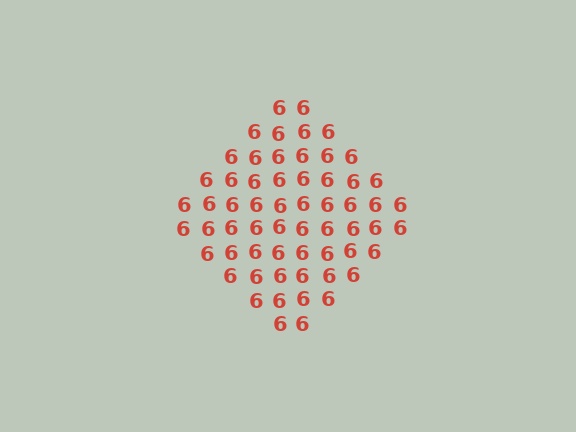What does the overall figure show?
The overall figure shows a diamond.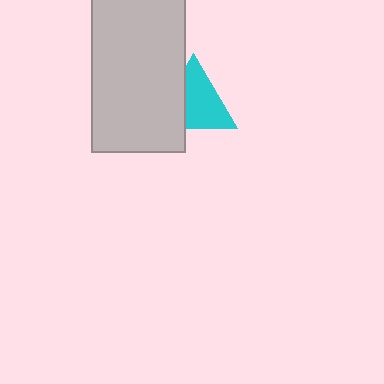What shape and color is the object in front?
The object in front is a light gray rectangle.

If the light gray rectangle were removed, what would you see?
You would see the complete cyan triangle.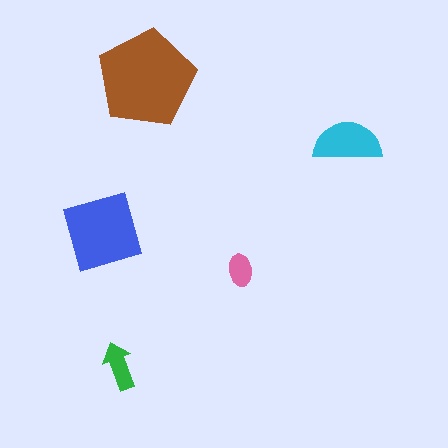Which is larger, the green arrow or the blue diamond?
The blue diamond.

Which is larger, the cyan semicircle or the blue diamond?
The blue diamond.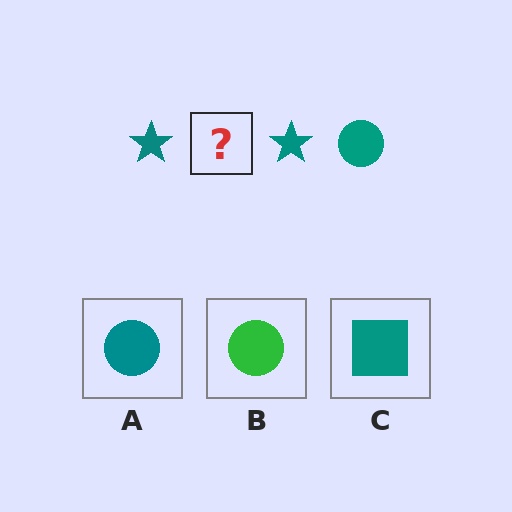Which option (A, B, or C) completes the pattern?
A.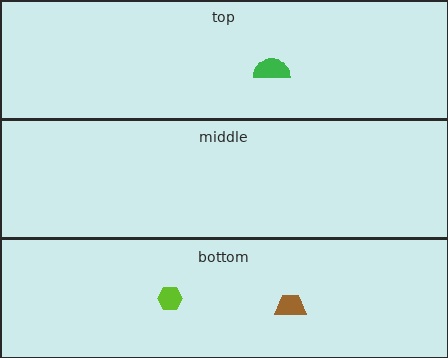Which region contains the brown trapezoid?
The bottom region.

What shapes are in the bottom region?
The lime hexagon, the brown trapezoid.